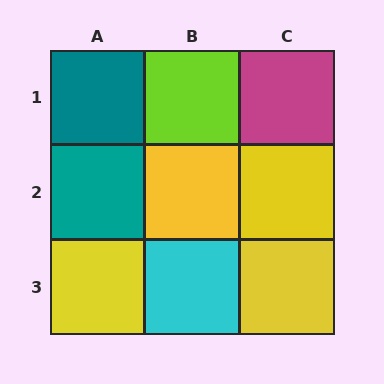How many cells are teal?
2 cells are teal.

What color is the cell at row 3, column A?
Yellow.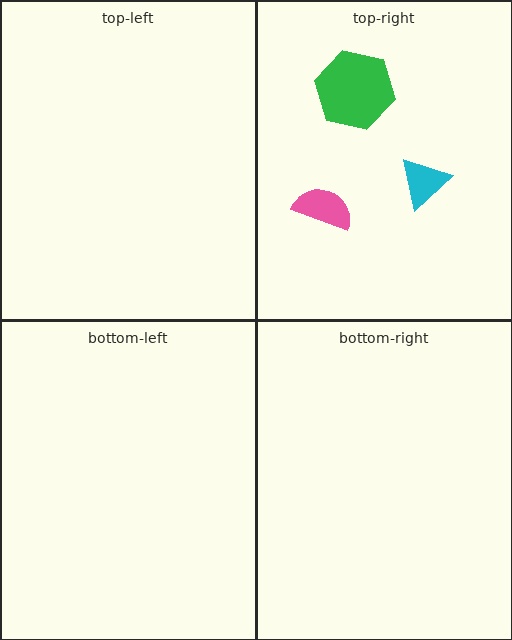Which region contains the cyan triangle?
The top-right region.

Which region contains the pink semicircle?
The top-right region.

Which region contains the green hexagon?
The top-right region.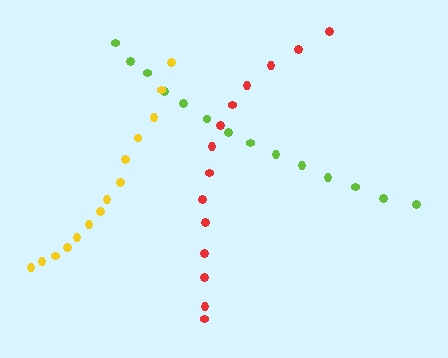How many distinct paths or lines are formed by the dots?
There are 3 distinct paths.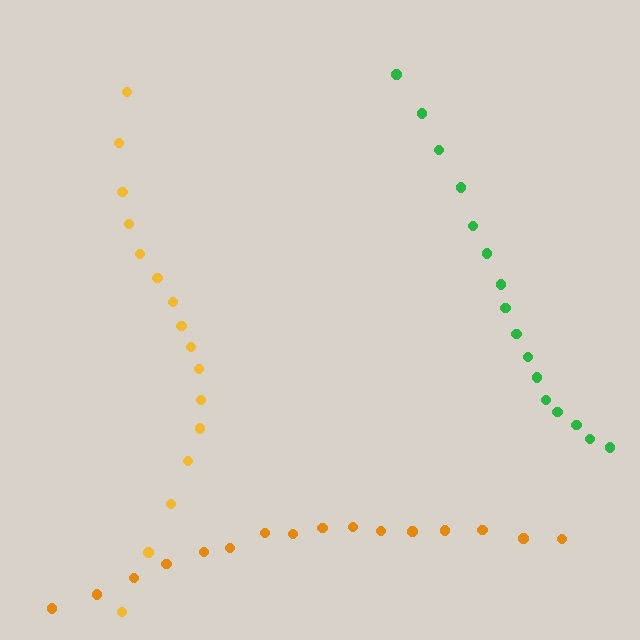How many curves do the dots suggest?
There are 3 distinct paths.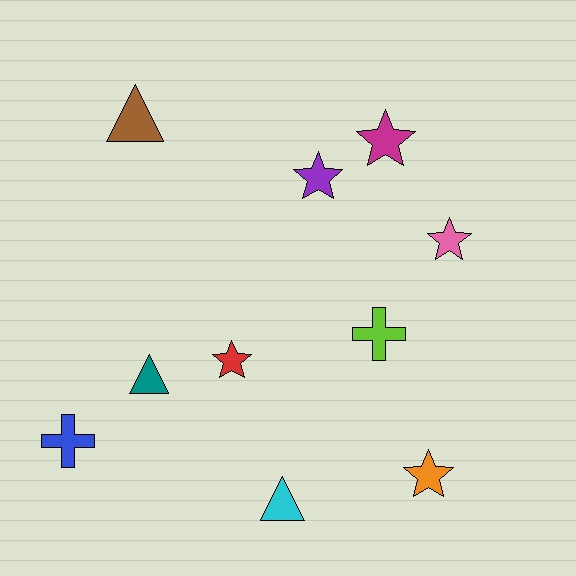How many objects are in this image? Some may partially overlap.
There are 10 objects.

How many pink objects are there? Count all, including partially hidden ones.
There is 1 pink object.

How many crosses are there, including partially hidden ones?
There are 2 crosses.